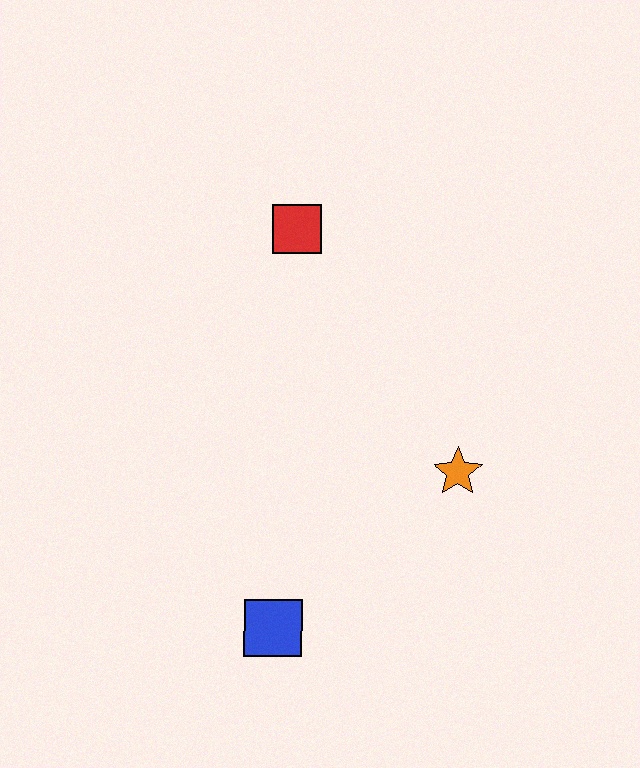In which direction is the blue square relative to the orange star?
The blue square is to the left of the orange star.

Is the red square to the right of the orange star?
No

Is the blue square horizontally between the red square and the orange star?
No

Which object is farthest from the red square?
The blue square is farthest from the red square.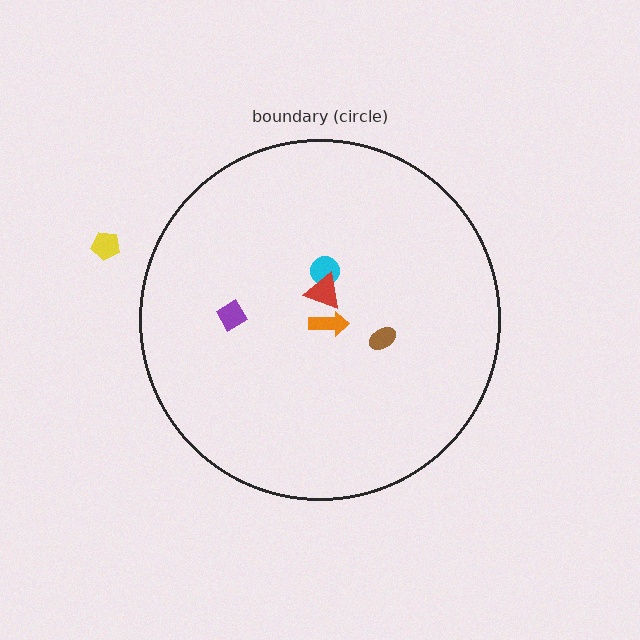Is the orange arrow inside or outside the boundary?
Inside.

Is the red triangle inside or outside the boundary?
Inside.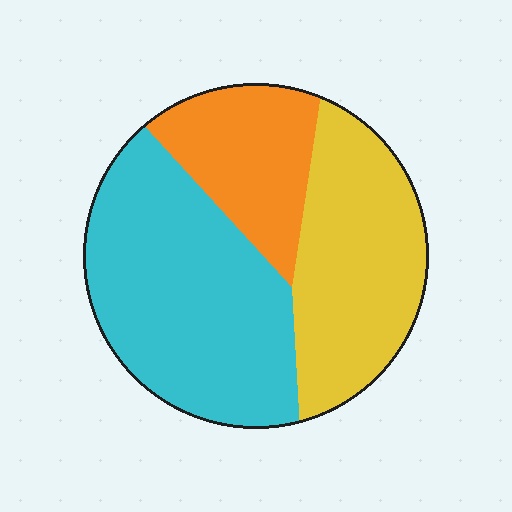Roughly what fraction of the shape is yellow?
Yellow takes up between a sixth and a third of the shape.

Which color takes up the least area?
Orange, at roughly 20%.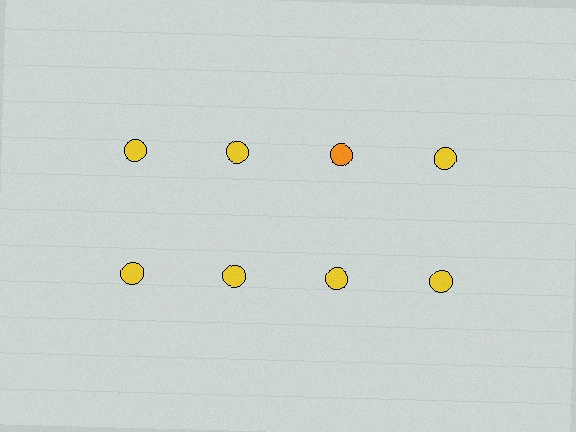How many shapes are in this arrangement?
There are 8 shapes arranged in a grid pattern.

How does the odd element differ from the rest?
It has a different color: orange instead of yellow.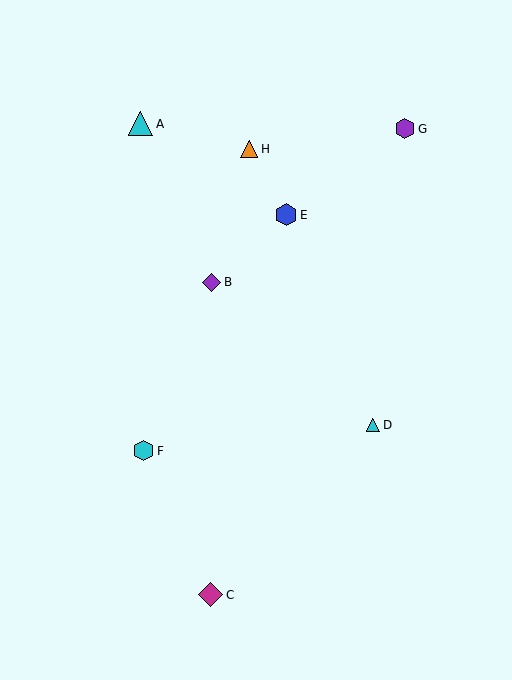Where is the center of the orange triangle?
The center of the orange triangle is at (249, 149).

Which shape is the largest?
The magenta diamond (labeled C) is the largest.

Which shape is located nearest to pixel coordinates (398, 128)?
The purple hexagon (labeled G) at (405, 129) is nearest to that location.